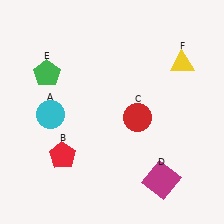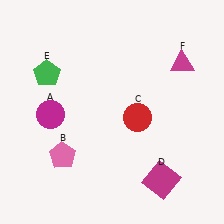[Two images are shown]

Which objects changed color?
A changed from cyan to magenta. B changed from red to pink. F changed from yellow to magenta.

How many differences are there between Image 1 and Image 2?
There are 3 differences between the two images.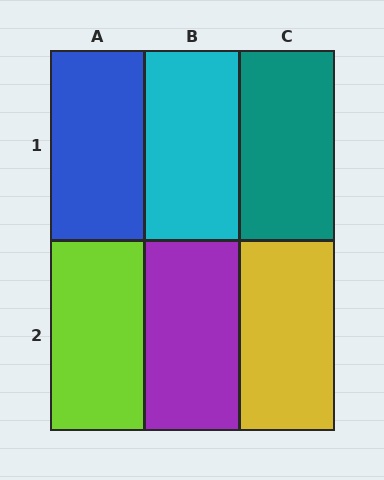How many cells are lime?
1 cell is lime.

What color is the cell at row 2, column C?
Yellow.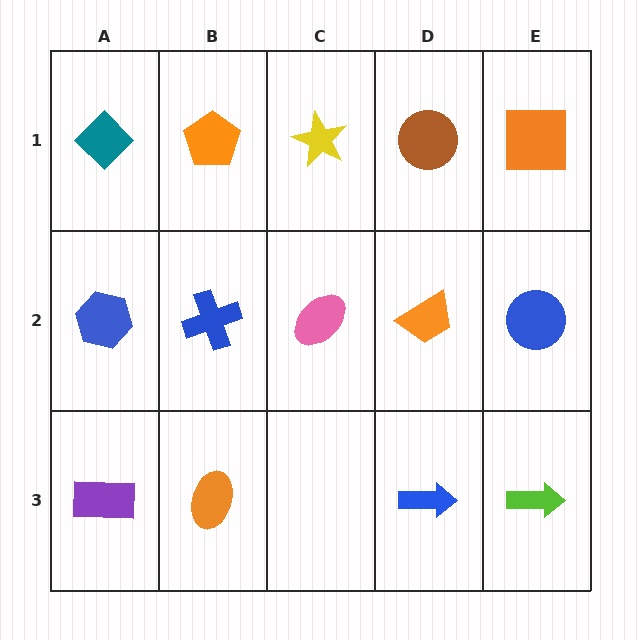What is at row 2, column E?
A blue circle.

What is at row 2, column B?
A blue cross.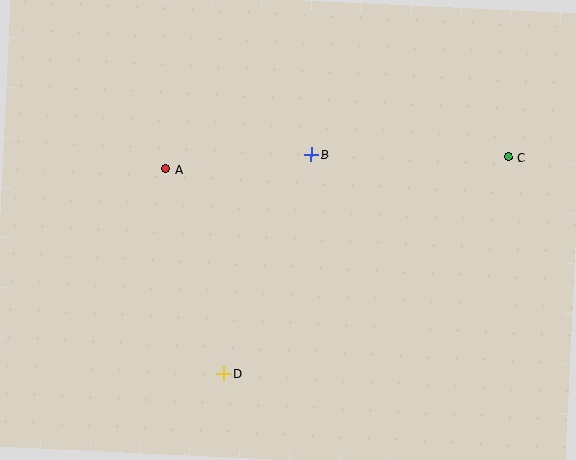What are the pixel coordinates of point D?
Point D is at (224, 374).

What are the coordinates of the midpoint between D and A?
The midpoint between D and A is at (195, 271).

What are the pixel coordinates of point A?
Point A is at (166, 169).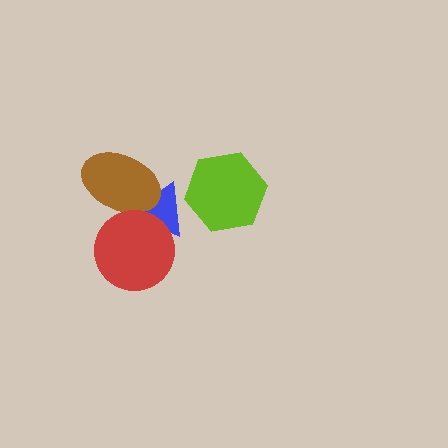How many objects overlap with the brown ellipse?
2 objects overlap with the brown ellipse.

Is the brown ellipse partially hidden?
Yes, it is partially covered by another shape.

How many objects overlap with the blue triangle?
2 objects overlap with the blue triangle.